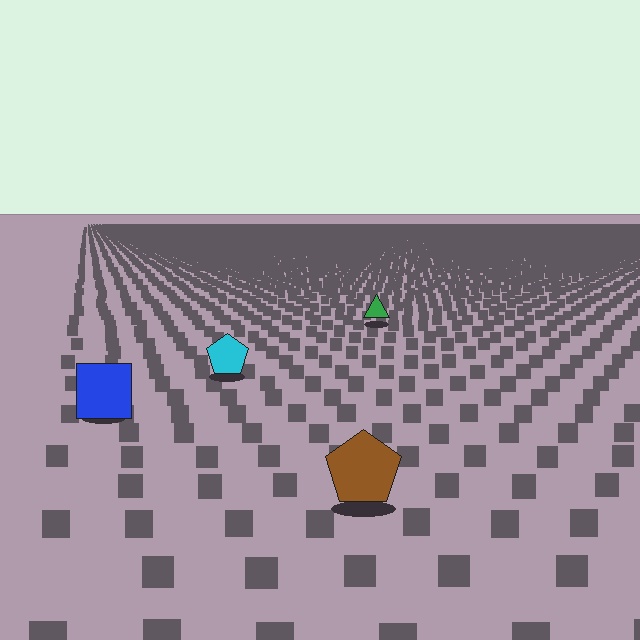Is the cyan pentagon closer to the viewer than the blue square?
No. The blue square is closer — you can tell from the texture gradient: the ground texture is coarser near it.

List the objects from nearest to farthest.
From nearest to farthest: the brown pentagon, the blue square, the cyan pentagon, the green triangle.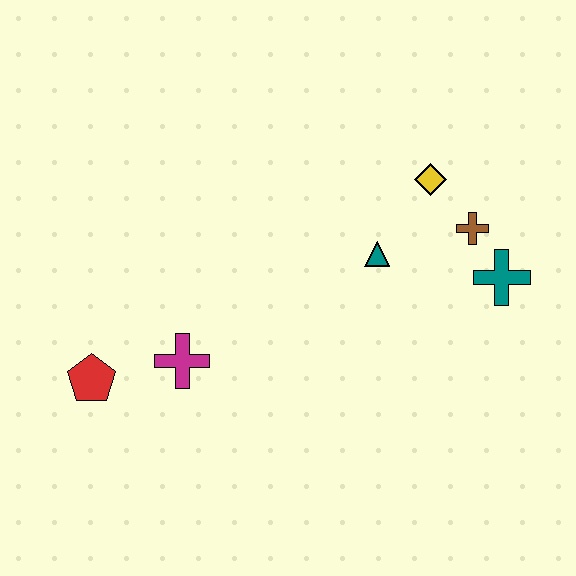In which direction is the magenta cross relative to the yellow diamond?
The magenta cross is to the left of the yellow diamond.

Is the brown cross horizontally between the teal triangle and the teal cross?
Yes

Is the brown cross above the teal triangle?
Yes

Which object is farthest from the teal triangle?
The red pentagon is farthest from the teal triangle.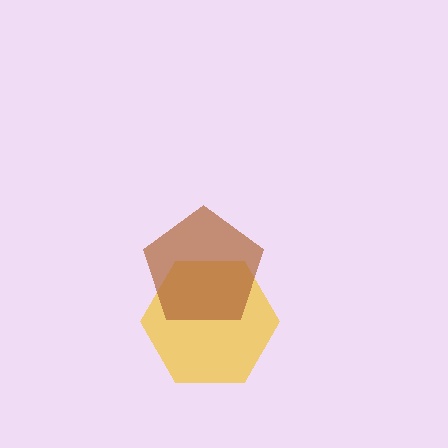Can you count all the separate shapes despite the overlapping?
Yes, there are 2 separate shapes.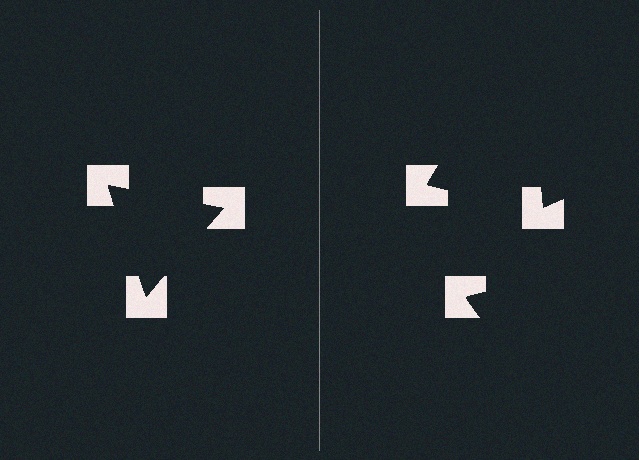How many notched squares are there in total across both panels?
6 — 3 on each side.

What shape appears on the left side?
An illusory triangle.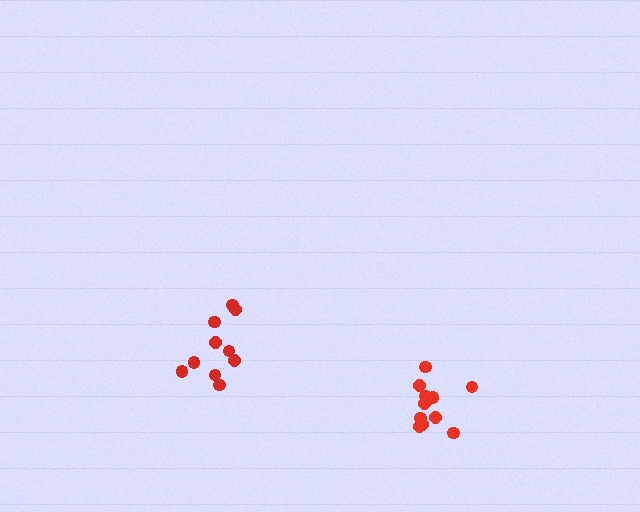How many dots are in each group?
Group 1: 10 dots, Group 2: 12 dots (22 total).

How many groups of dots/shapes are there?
There are 2 groups.